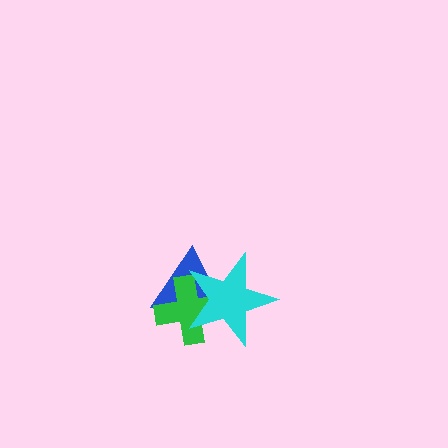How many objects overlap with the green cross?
2 objects overlap with the green cross.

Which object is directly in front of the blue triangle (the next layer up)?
The green cross is directly in front of the blue triangle.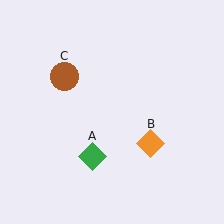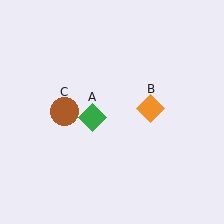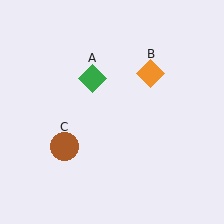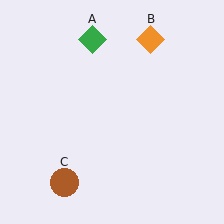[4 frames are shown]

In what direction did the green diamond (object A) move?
The green diamond (object A) moved up.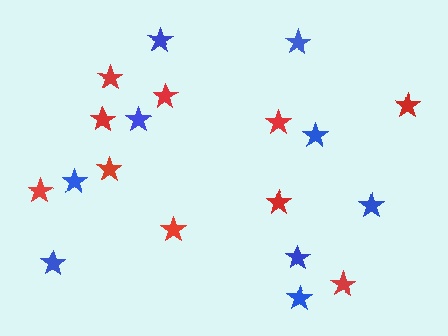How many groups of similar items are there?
There are 2 groups: one group of red stars (10) and one group of blue stars (9).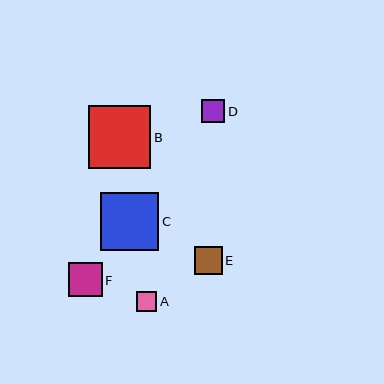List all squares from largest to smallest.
From largest to smallest: B, C, F, E, D, A.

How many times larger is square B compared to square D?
Square B is approximately 2.7 times the size of square D.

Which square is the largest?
Square B is the largest with a size of approximately 63 pixels.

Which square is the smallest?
Square A is the smallest with a size of approximately 20 pixels.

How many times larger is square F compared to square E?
Square F is approximately 1.2 times the size of square E.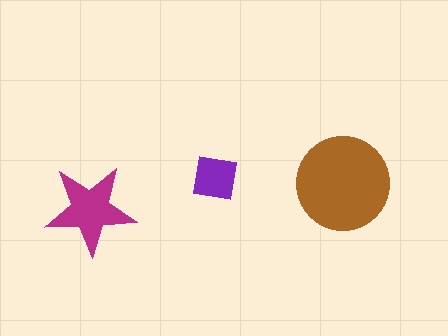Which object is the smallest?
The purple square.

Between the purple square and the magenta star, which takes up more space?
The magenta star.